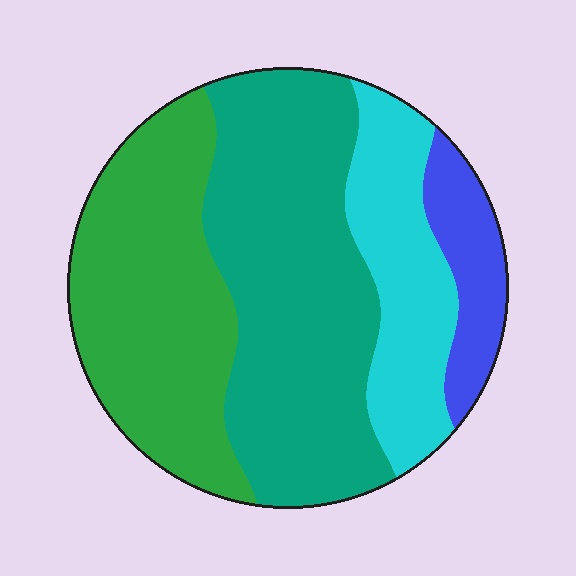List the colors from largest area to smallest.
From largest to smallest: teal, green, cyan, blue.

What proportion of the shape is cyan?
Cyan covers 19% of the shape.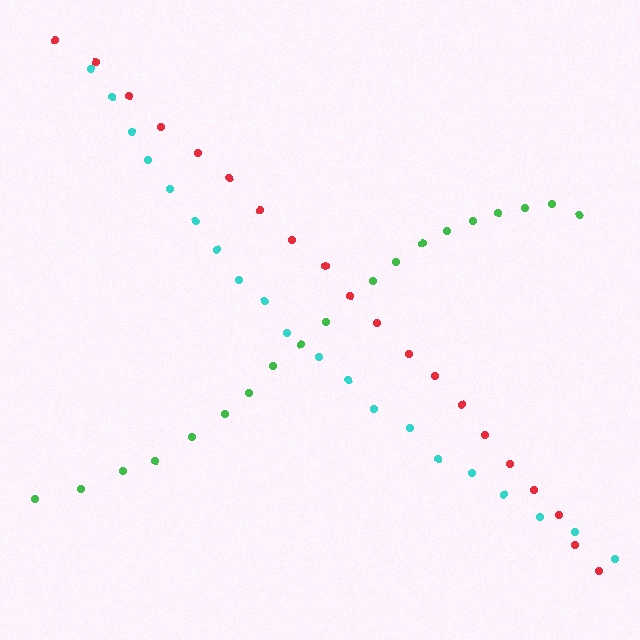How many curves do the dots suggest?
There are 3 distinct paths.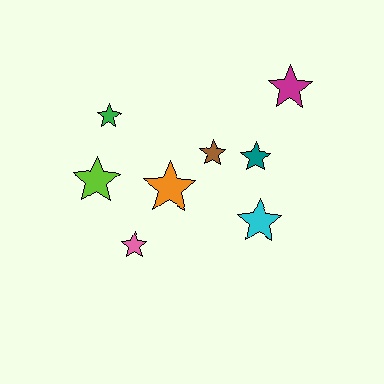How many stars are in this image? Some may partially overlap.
There are 8 stars.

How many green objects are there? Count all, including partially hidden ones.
There is 1 green object.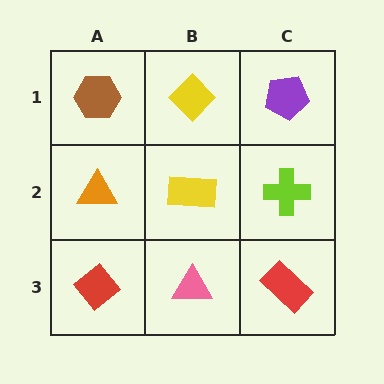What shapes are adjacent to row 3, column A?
An orange triangle (row 2, column A), a pink triangle (row 3, column B).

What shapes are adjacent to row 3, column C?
A lime cross (row 2, column C), a pink triangle (row 3, column B).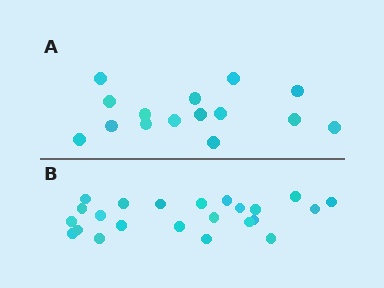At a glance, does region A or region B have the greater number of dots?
Region B (the bottom region) has more dots.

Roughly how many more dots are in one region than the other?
Region B has roughly 8 or so more dots than region A.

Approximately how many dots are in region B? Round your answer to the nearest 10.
About 20 dots. (The exact count is 23, which rounds to 20.)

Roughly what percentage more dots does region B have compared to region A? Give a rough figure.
About 55% more.